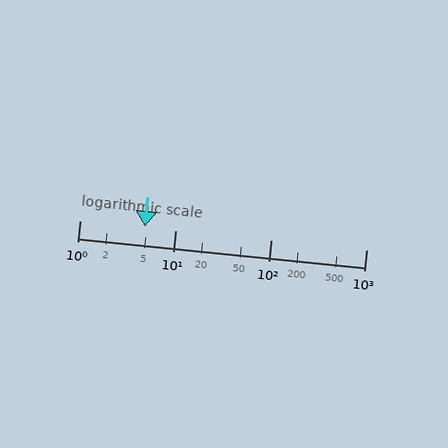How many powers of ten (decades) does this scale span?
The scale spans 3 decades, from 1 to 1000.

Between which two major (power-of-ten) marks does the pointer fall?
The pointer is between 1 and 10.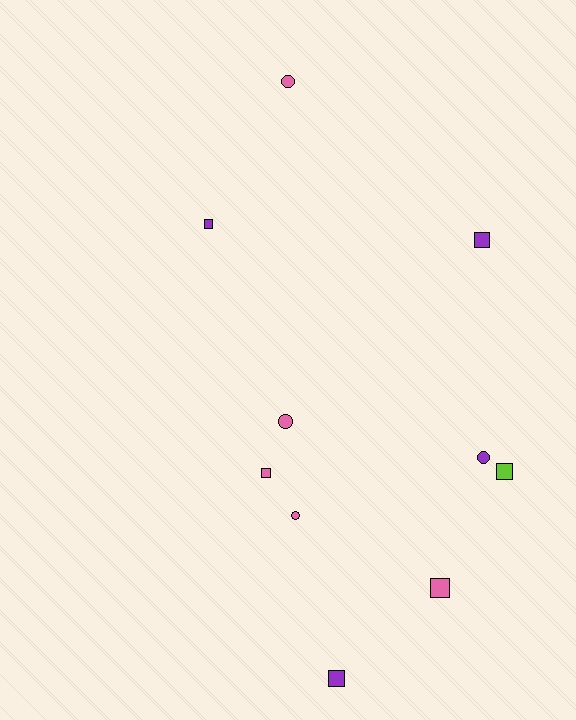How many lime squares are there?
There is 1 lime square.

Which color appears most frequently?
Pink, with 5 objects.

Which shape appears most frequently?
Square, with 6 objects.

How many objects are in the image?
There are 10 objects.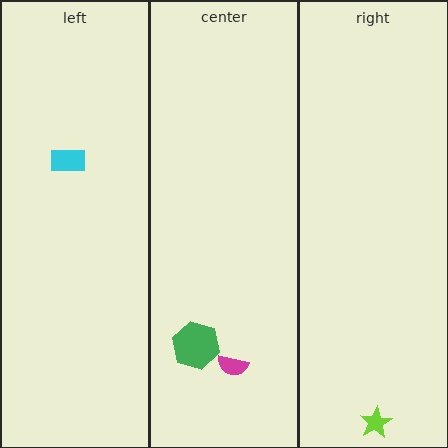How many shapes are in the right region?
1.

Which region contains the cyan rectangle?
The left region.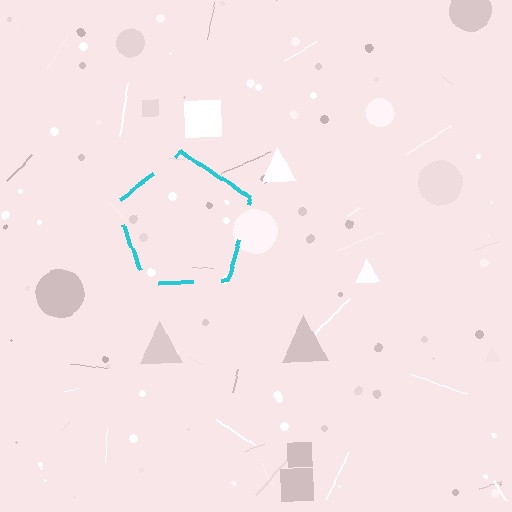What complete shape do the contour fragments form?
The contour fragments form a pentagon.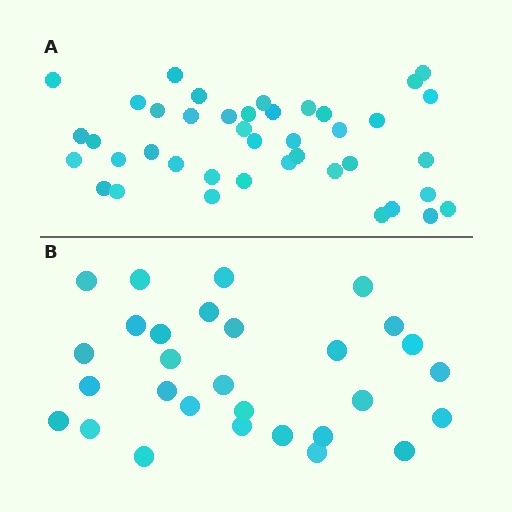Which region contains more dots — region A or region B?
Region A (the top region) has more dots.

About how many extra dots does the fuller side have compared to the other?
Region A has roughly 12 or so more dots than region B.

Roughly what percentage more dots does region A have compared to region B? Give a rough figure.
About 40% more.